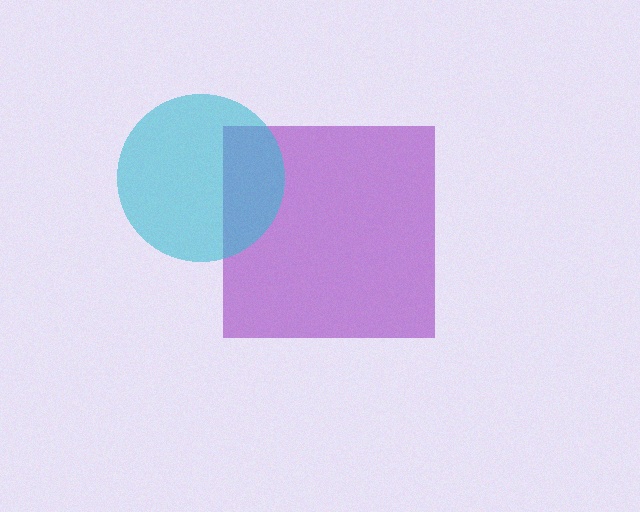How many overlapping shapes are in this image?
There are 2 overlapping shapes in the image.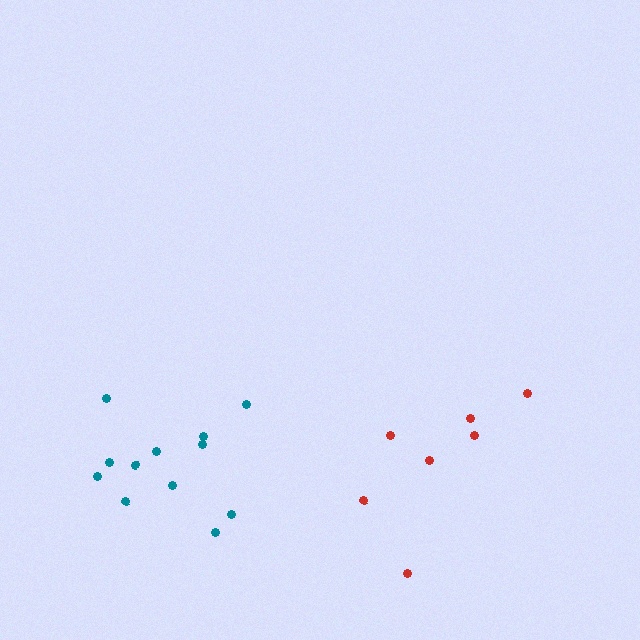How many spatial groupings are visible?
There are 2 spatial groupings.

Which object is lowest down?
The teal cluster is bottommost.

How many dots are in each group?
Group 1: 12 dots, Group 2: 7 dots (19 total).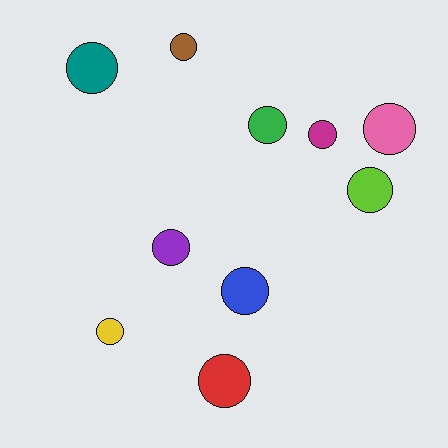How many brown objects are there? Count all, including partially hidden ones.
There is 1 brown object.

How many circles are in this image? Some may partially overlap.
There are 10 circles.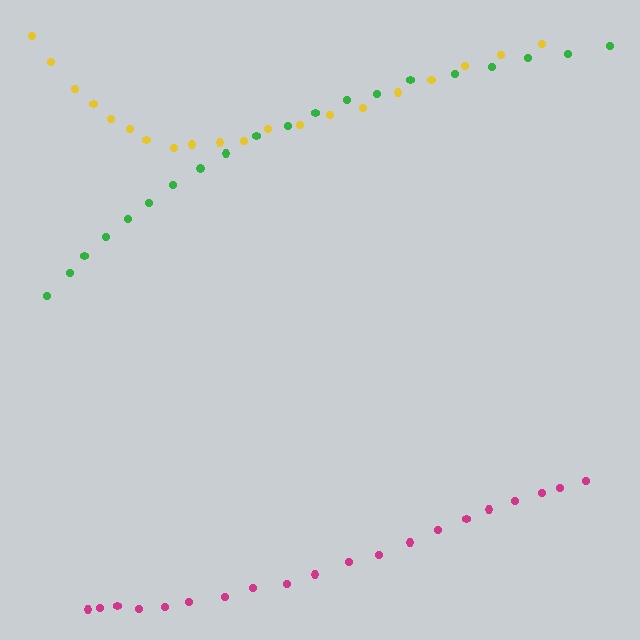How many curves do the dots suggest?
There are 3 distinct paths.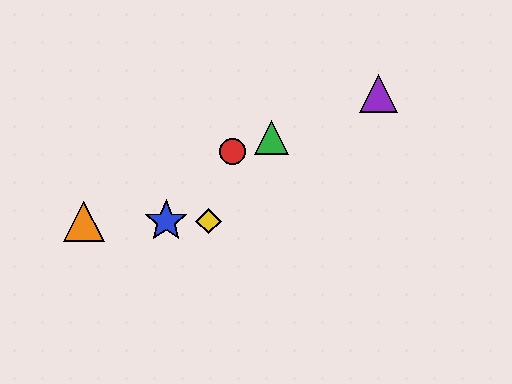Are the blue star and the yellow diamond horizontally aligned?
Yes, both are at y≈221.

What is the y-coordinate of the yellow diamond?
The yellow diamond is at y≈221.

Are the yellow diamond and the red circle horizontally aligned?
No, the yellow diamond is at y≈221 and the red circle is at y≈152.